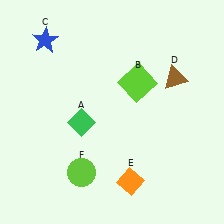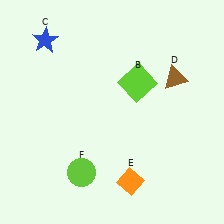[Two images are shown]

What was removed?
The green diamond (A) was removed in Image 2.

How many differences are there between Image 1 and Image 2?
There is 1 difference between the two images.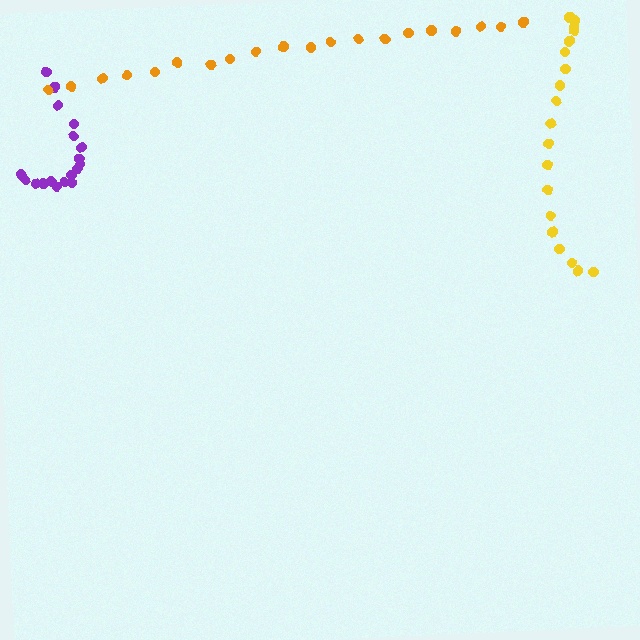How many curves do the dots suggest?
There are 3 distinct paths.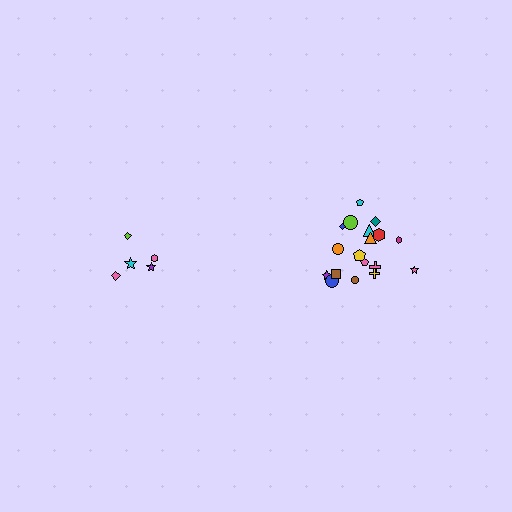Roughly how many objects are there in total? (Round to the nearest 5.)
Roughly 25 objects in total.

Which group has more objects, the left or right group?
The right group.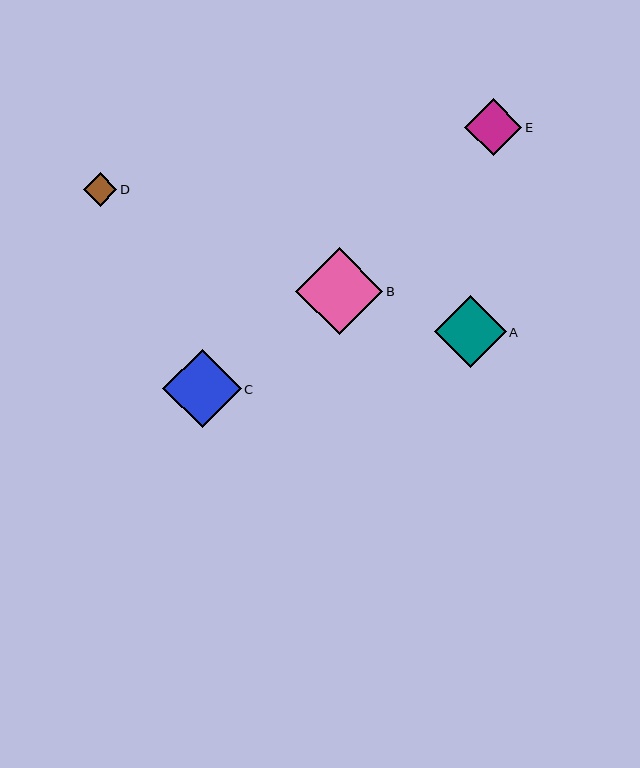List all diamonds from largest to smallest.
From largest to smallest: B, C, A, E, D.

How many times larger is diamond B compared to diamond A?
Diamond B is approximately 1.2 times the size of diamond A.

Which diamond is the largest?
Diamond B is the largest with a size of approximately 87 pixels.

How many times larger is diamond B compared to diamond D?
Diamond B is approximately 2.6 times the size of diamond D.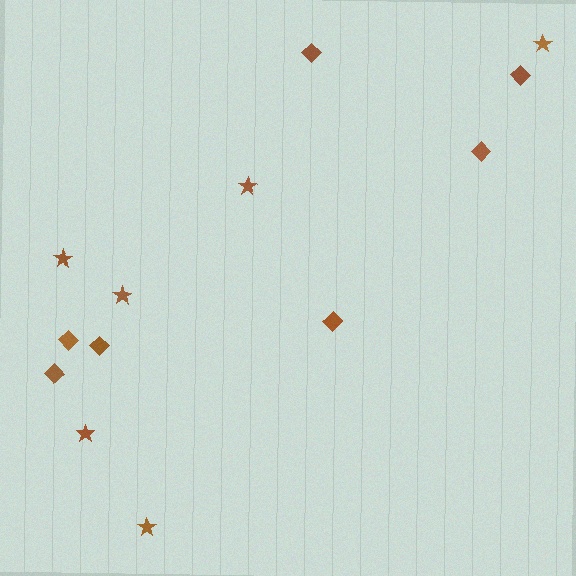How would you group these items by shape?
There are 2 groups: one group of diamonds (7) and one group of stars (6).